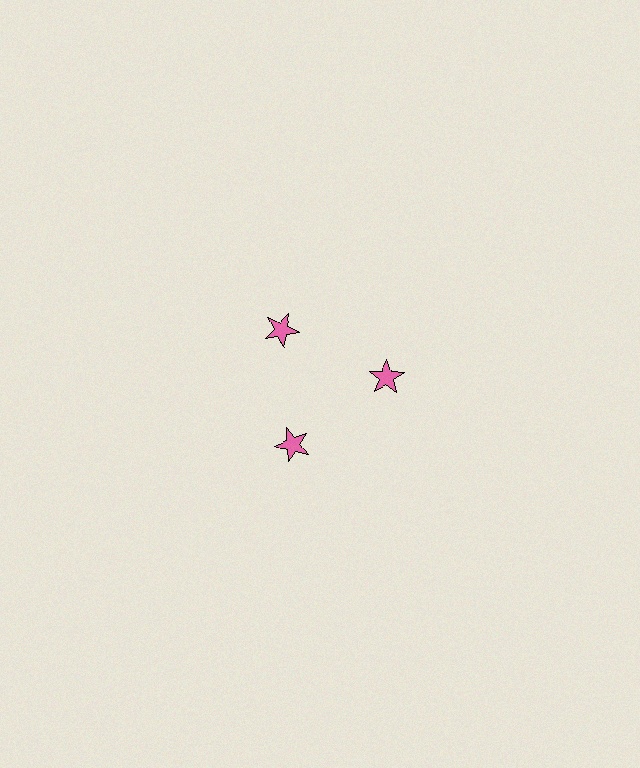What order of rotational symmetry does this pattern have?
This pattern has 3-fold rotational symmetry.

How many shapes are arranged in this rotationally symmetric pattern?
There are 3 shapes, arranged in 3 groups of 1.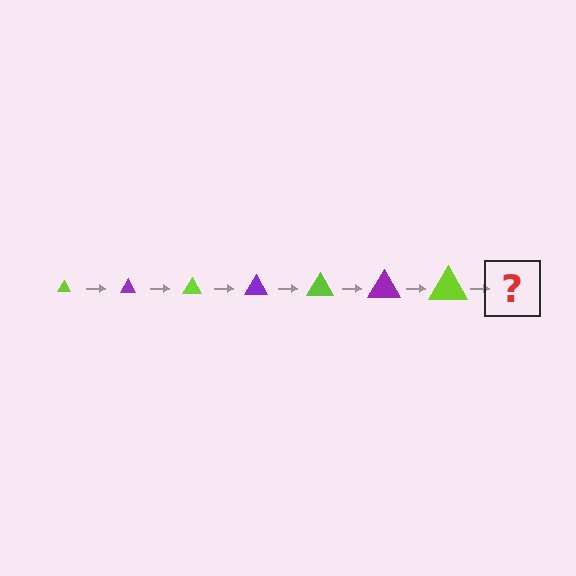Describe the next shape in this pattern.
It should be a purple triangle, larger than the previous one.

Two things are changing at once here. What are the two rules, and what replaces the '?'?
The two rules are that the triangle grows larger each step and the color cycles through lime and purple. The '?' should be a purple triangle, larger than the previous one.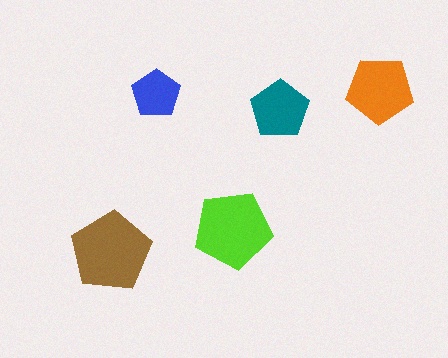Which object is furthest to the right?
The orange pentagon is rightmost.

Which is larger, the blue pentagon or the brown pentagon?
The brown one.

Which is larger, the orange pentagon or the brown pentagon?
The brown one.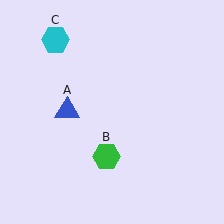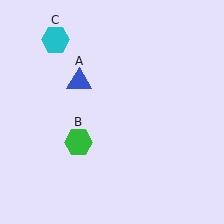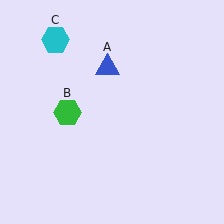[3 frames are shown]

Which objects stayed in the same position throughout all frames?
Cyan hexagon (object C) remained stationary.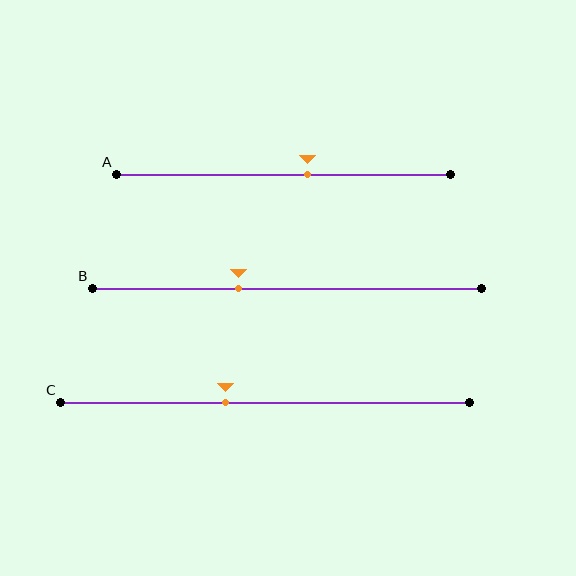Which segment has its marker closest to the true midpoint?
Segment A has its marker closest to the true midpoint.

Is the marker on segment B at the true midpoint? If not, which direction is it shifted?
No, the marker on segment B is shifted to the left by about 12% of the segment length.